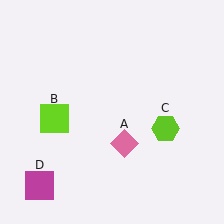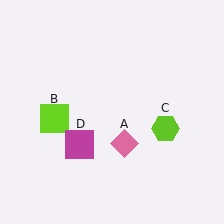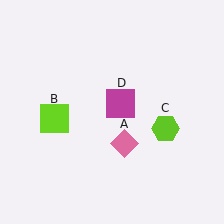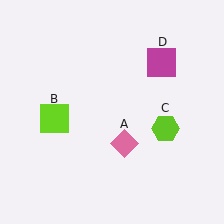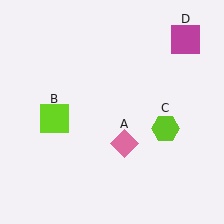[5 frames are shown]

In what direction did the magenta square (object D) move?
The magenta square (object D) moved up and to the right.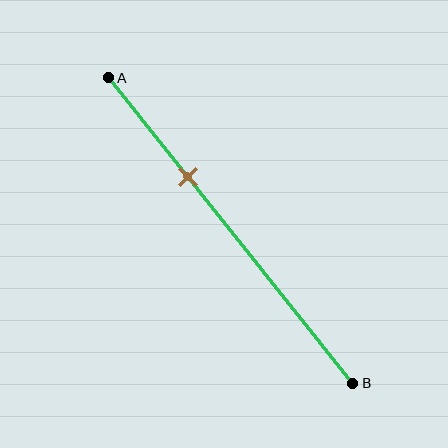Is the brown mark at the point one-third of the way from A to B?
Yes, the mark is approximately at the one-third point.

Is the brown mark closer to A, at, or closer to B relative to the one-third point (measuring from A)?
The brown mark is approximately at the one-third point of segment AB.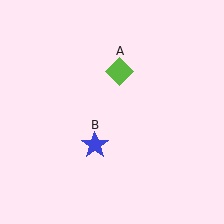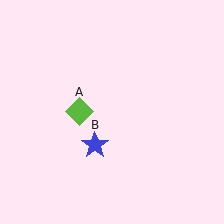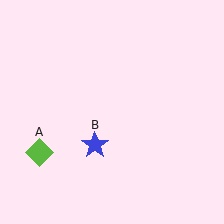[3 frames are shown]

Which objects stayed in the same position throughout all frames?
Blue star (object B) remained stationary.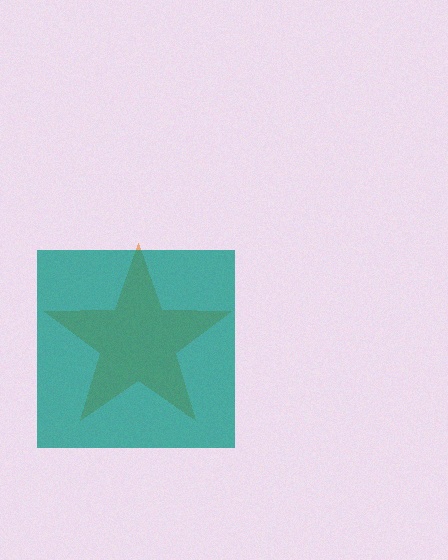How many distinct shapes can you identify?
There are 2 distinct shapes: an orange star, a teal square.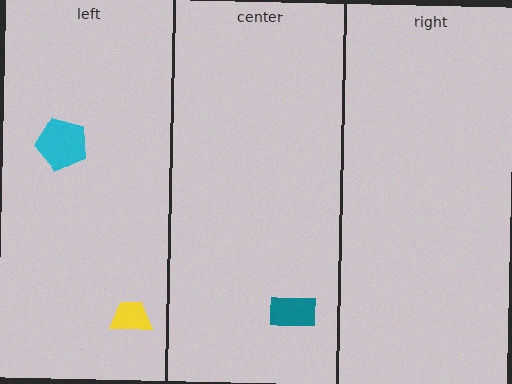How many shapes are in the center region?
1.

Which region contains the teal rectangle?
The center region.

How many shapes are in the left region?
2.